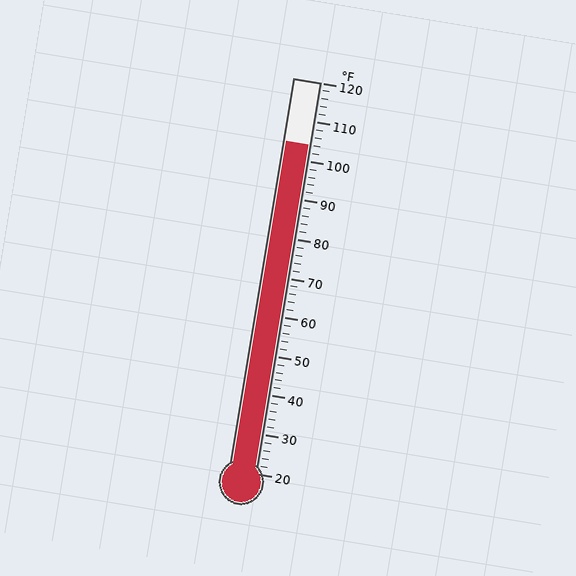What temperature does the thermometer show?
The thermometer shows approximately 104°F.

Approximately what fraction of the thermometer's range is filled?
The thermometer is filled to approximately 85% of its range.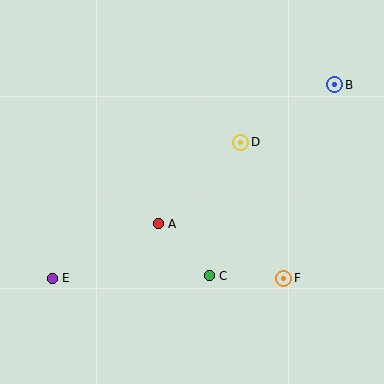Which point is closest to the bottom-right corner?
Point F is closest to the bottom-right corner.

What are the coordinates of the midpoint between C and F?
The midpoint between C and F is at (247, 277).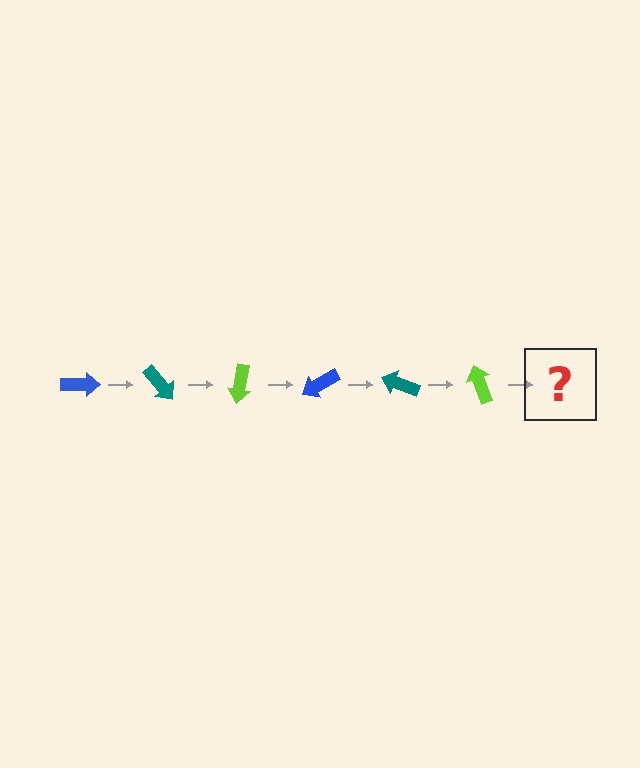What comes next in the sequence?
The next element should be a blue arrow, rotated 300 degrees from the start.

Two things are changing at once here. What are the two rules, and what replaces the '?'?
The two rules are that it rotates 50 degrees each step and the color cycles through blue, teal, and lime. The '?' should be a blue arrow, rotated 300 degrees from the start.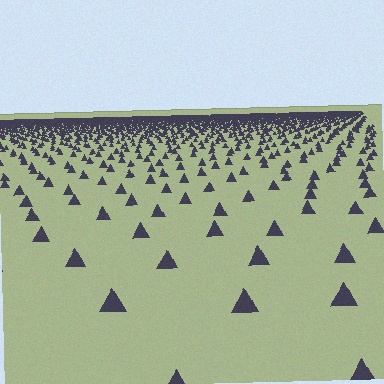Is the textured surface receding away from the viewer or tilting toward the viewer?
The surface is receding away from the viewer. Texture elements get smaller and denser toward the top.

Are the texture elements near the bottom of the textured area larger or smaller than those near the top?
Larger. Near the bottom, elements are closer to the viewer and appear at a bigger on-screen size.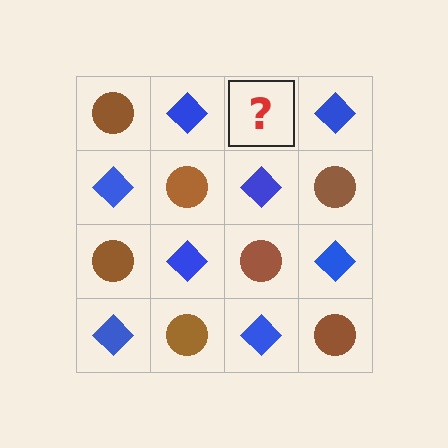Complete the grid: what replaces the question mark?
The question mark should be replaced with a brown circle.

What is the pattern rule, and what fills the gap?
The rule is that it alternates brown circle and blue diamond in a checkerboard pattern. The gap should be filled with a brown circle.